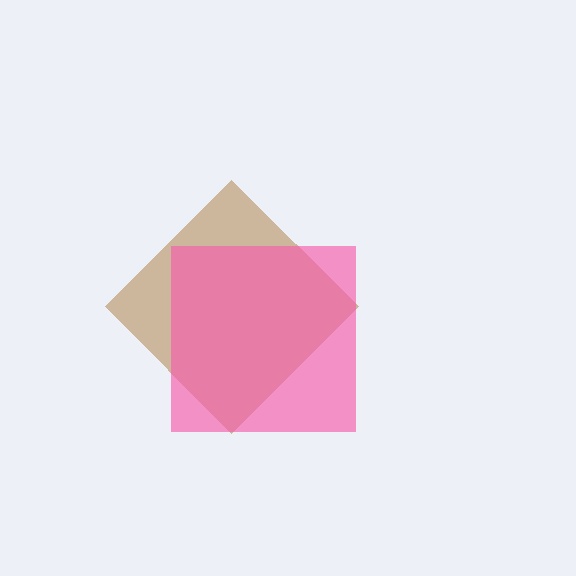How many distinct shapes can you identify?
There are 2 distinct shapes: a brown diamond, a pink square.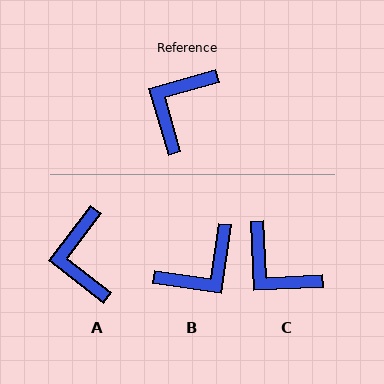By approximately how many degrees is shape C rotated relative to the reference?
Approximately 77 degrees counter-clockwise.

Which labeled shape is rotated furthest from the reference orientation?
B, about 156 degrees away.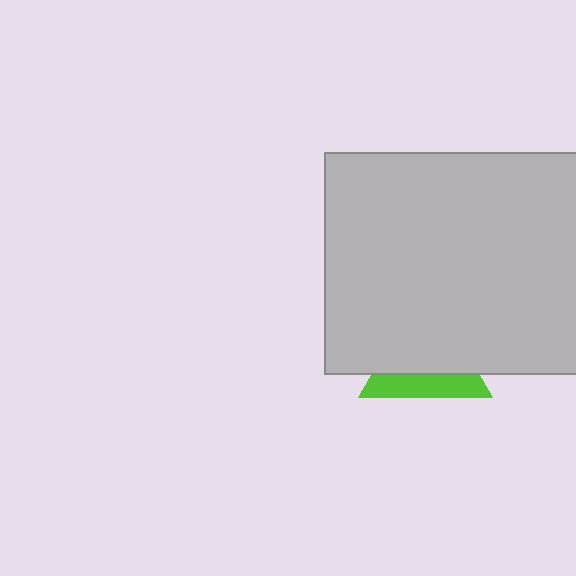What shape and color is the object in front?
The object in front is a light gray rectangle.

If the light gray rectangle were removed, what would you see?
You would see the complete lime triangle.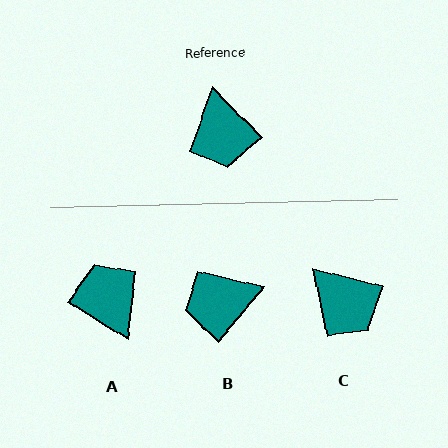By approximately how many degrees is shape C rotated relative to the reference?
Approximately 31 degrees counter-clockwise.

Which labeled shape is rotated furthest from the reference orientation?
A, about 167 degrees away.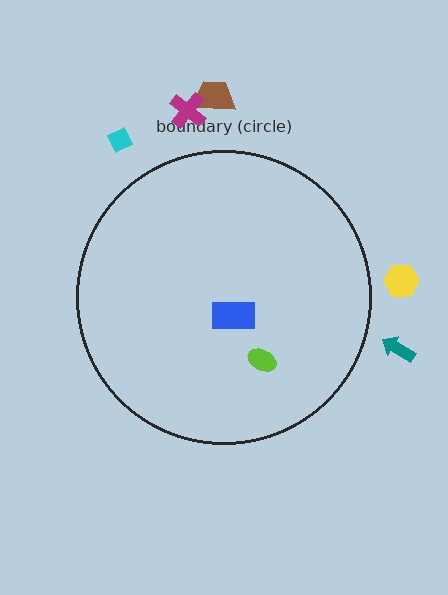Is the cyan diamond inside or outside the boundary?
Outside.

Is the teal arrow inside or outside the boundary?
Outside.